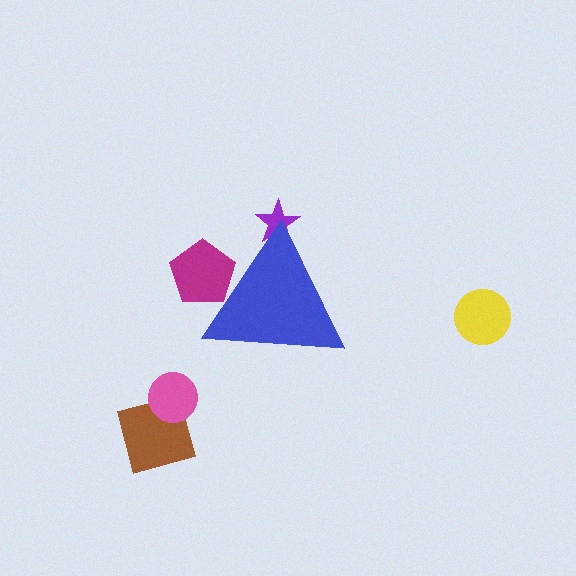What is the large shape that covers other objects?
A blue triangle.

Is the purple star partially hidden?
Yes, the purple star is partially hidden behind the blue triangle.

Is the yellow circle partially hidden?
No, the yellow circle is fully visible.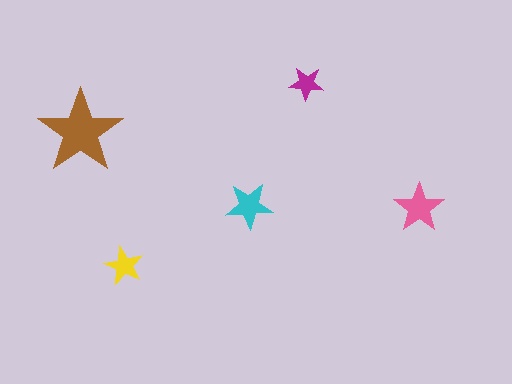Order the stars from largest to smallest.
the brown one, the pink one, the cyan one, the yellow one, the magenta one.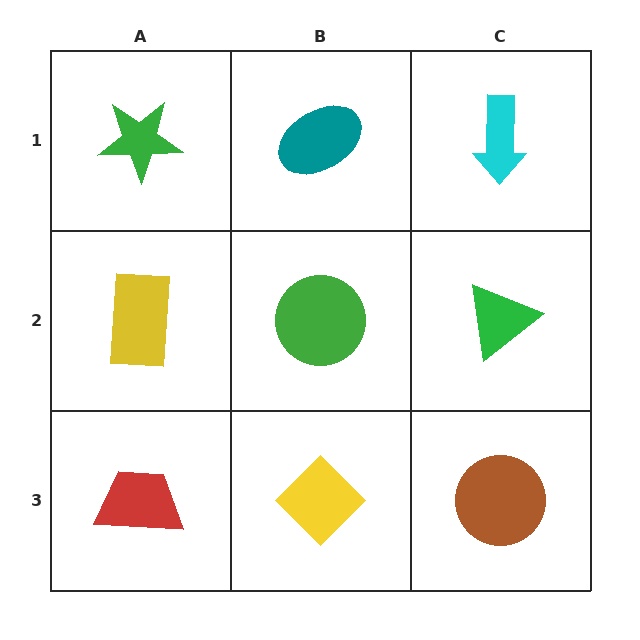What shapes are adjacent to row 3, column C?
A green triangle (row 2, column C), a yellow diamond (row 3, column B).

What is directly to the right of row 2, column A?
A green circle.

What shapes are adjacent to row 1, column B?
A green circle (row 2, column B), a green star (row 1, column A), a cyan arrow (row 1, column C).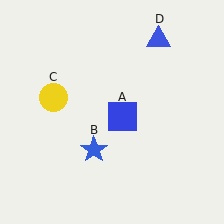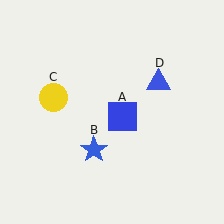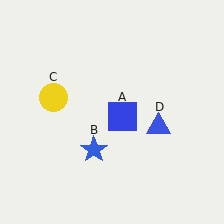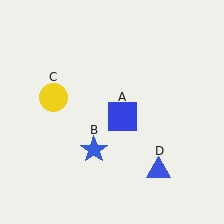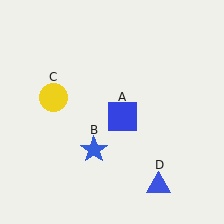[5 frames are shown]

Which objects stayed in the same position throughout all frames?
Blue square (object A) and blue star (object B) and yellow circle (object C) remained stationary.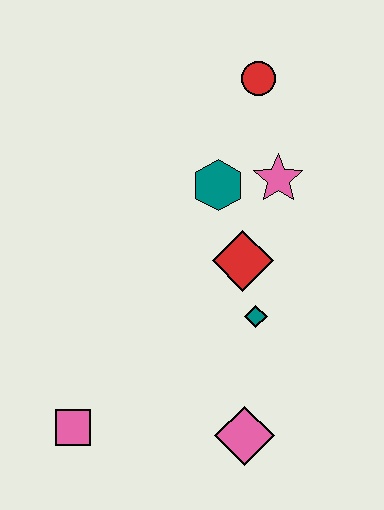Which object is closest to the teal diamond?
The red diamond is closest to the teal diamond.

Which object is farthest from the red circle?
The pink square is farthest from the red circle.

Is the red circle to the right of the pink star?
No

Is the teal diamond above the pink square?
Yes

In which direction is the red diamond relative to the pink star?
The red diamond is below the pink star.